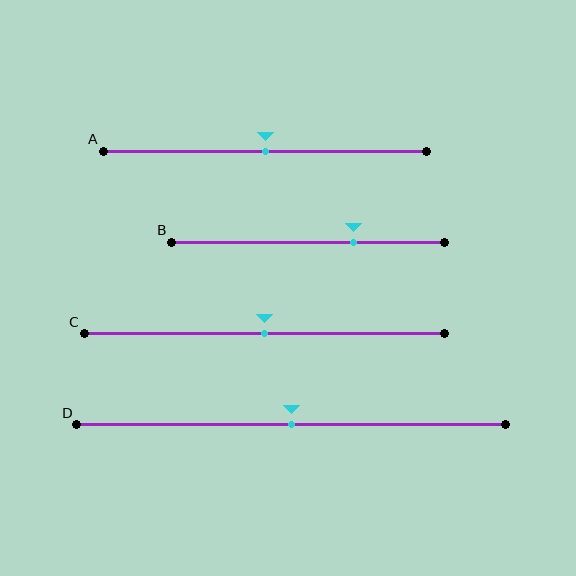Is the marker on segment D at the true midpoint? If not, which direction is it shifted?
Yes, the marker on segment D is at the true midpoint.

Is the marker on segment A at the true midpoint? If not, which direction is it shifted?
Yes, the marker on segment A is at the true midpoint.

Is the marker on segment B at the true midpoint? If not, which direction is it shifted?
No, the marker on segment B is shifted to the right by about 16% of the segment length.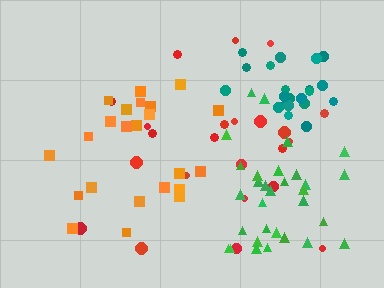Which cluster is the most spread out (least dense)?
Red.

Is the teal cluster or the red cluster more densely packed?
Teal.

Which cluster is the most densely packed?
Teal.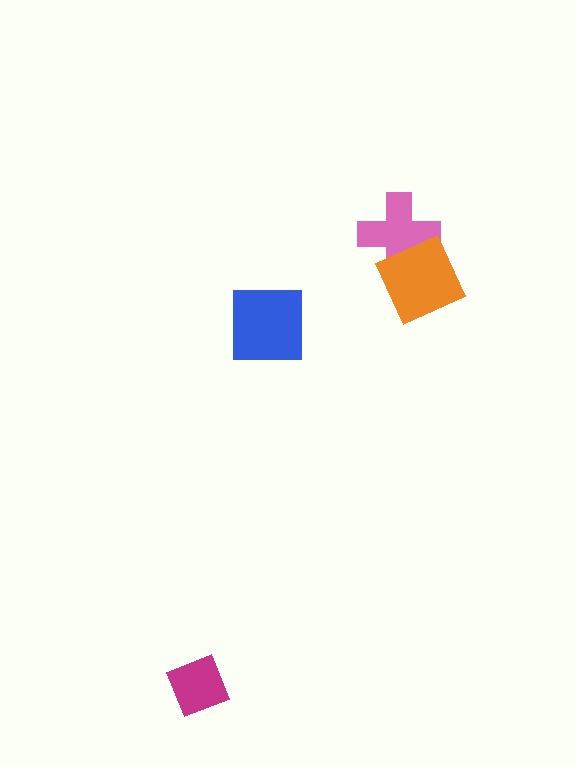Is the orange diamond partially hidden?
No, no other shape covers it.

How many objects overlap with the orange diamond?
1 object overlaps with the orange diamond.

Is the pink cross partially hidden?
Yes, it is partially covered by another shape.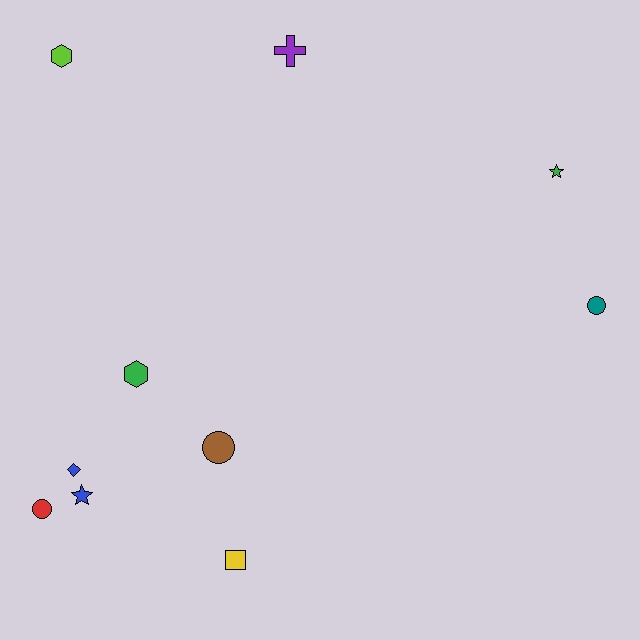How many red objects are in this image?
There is 1 red object.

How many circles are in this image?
There are 3 circles.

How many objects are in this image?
There are 10 objects.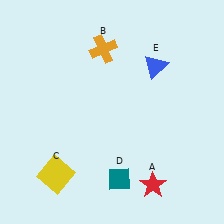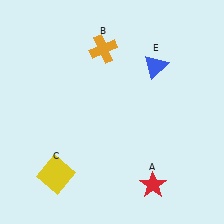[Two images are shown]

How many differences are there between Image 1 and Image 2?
There is 1 difference between the two images.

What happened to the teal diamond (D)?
The teal diamond (D) was removed in Image 2. It was in the bottom-right area of Image 1.